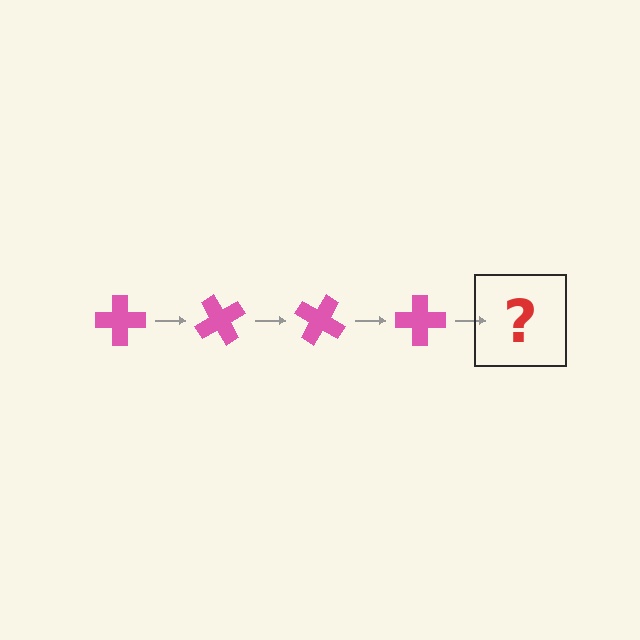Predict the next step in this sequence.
The next step is a pink cross rotated 240 degrees.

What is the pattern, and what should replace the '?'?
The pattern is that the cross rotates 60 degrees each step. The '?' should be a pink cross rotated 240 degrees.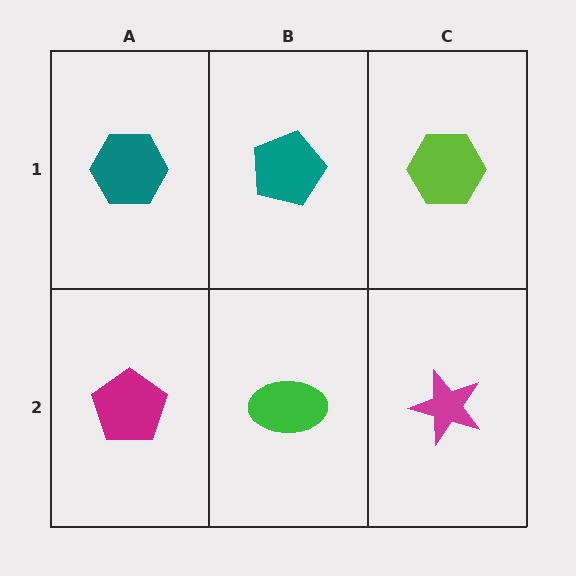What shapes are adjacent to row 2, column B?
A teal pentagon (row 1, column B), a magenta pentagon (row 2, column A), a magenta star (row 2, column C).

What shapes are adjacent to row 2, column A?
A teal hexagon (row 1, column A), a green ellipse (row 2, column B).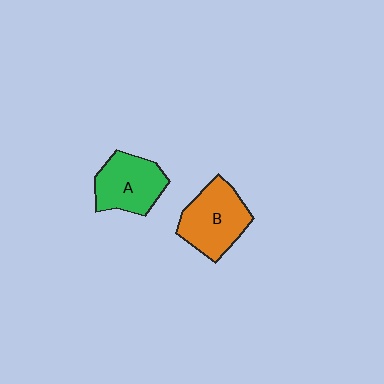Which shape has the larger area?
Shape B (orange).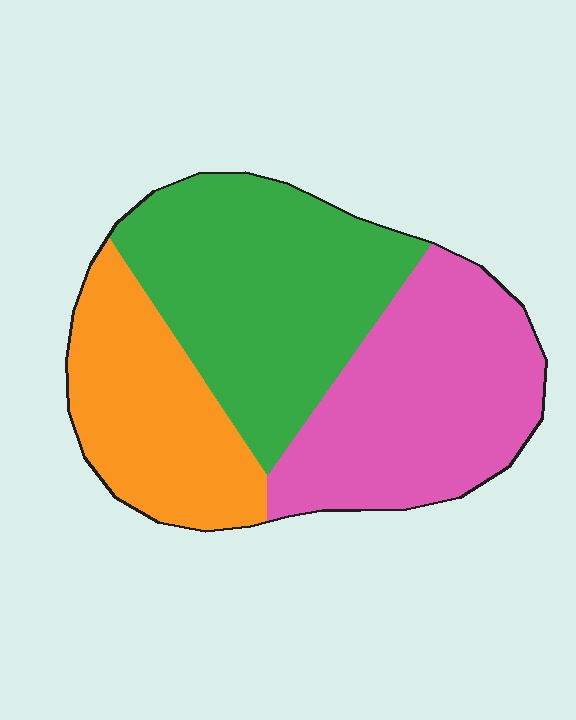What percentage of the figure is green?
Green covers around 40% of the figure.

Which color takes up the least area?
Orange, at roughly 25%.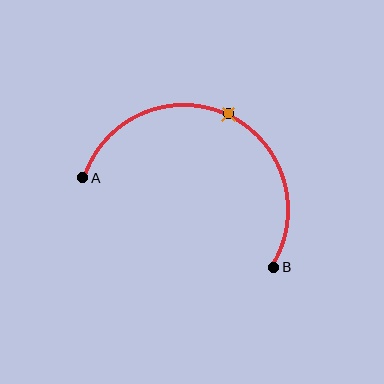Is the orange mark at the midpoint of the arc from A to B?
Yes. The orange mark lies on the arc at equal arc-length from both A and B — it is the arc midpoint.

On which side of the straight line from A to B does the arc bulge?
The arc bulges above the straight line connecting A and B.